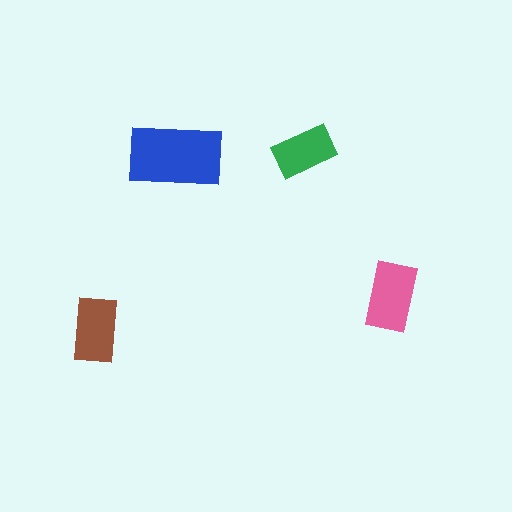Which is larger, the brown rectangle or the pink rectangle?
The pink one.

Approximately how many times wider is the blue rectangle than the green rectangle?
About 1.5 times wider.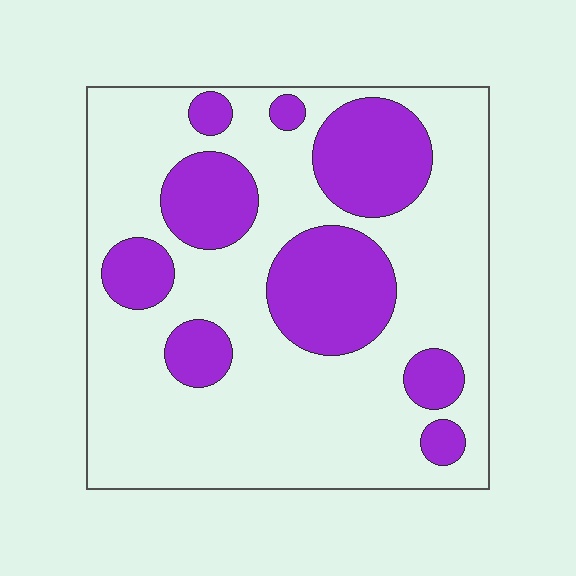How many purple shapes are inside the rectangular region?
9.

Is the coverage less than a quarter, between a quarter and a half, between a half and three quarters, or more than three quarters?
Between a quarter and a half.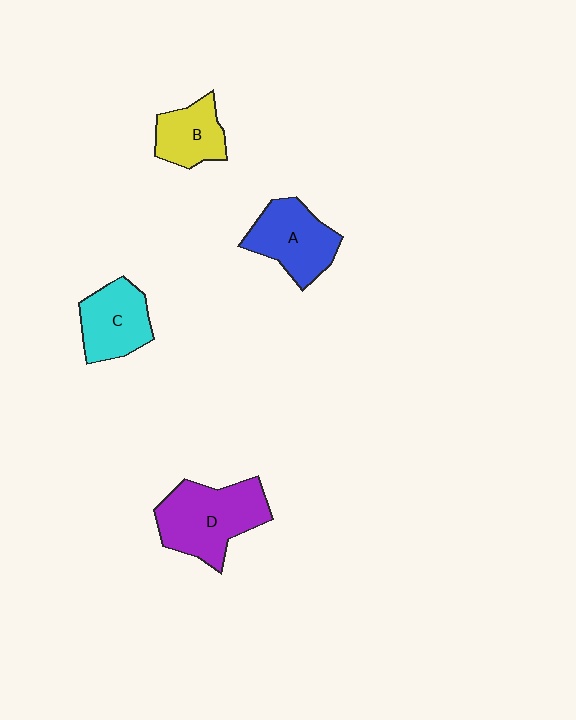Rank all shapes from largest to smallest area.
From largest to smallest: D (purple), A (blue), C (cyan), B (yellow).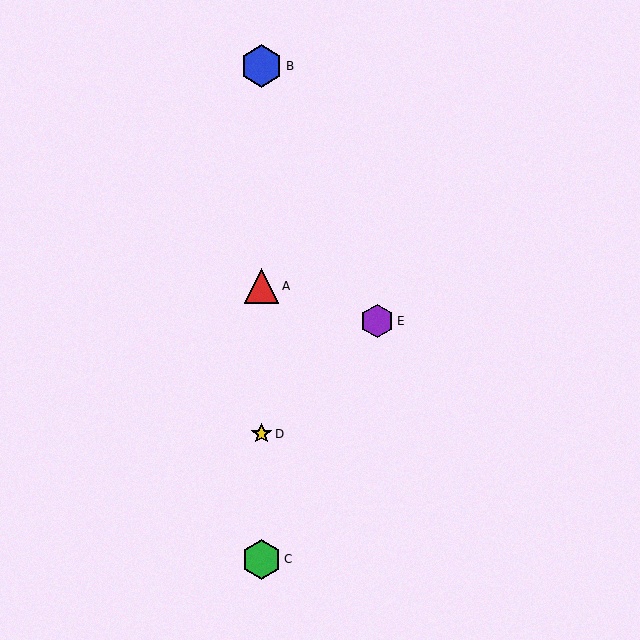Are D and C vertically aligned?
Yes, both are at x≈261.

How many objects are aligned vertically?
4 objects (A, B, C, D) are aligned vertically.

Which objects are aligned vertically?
Objects A, B, C, D are aligned vertically.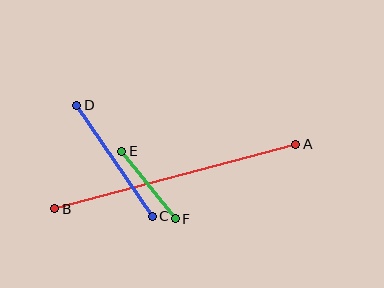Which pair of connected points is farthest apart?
Points A and B are farthest apart.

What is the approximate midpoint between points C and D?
The midpoint is at approximately (114, 161) pixels.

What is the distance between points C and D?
The distance is approximately 134 pixels.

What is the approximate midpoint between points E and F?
The midpoint is at approximately (148, 185) pixels.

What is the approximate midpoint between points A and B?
The midpoint is at approximately (175, 176) pixels.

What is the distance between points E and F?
The distance is approximately 86 pixels.